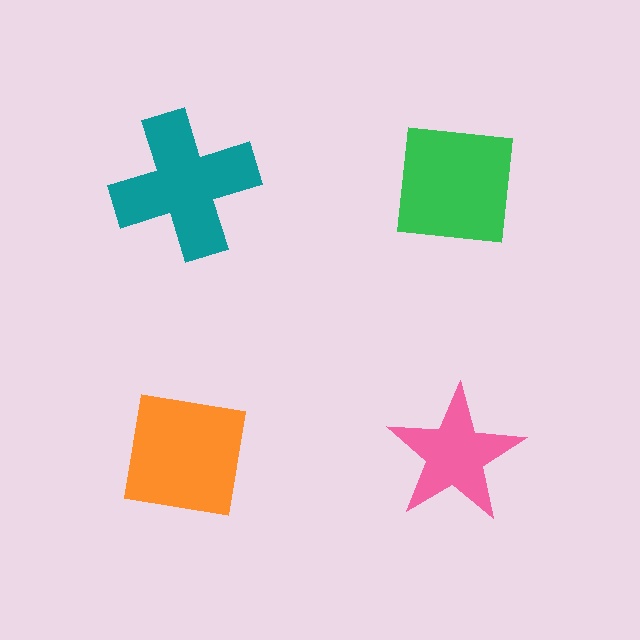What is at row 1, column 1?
A teal cross.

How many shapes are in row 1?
2 shapes.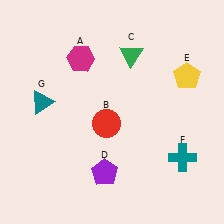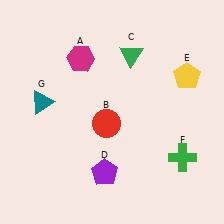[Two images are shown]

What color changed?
The cross (F) changed from teal in Image 1 to green in Image 2.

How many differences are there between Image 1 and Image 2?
There is 1 difference between the two images.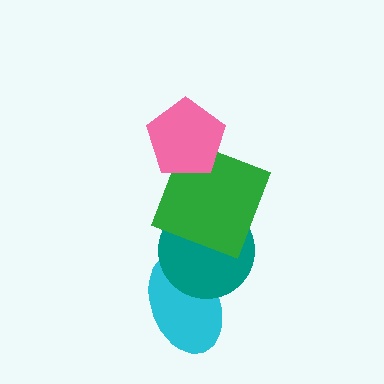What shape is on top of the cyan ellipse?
The teal circle is on top of the cyan ellipse.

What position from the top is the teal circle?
The teal circle is 3rd from the top.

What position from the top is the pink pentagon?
The pink pentagon is 1st from the top.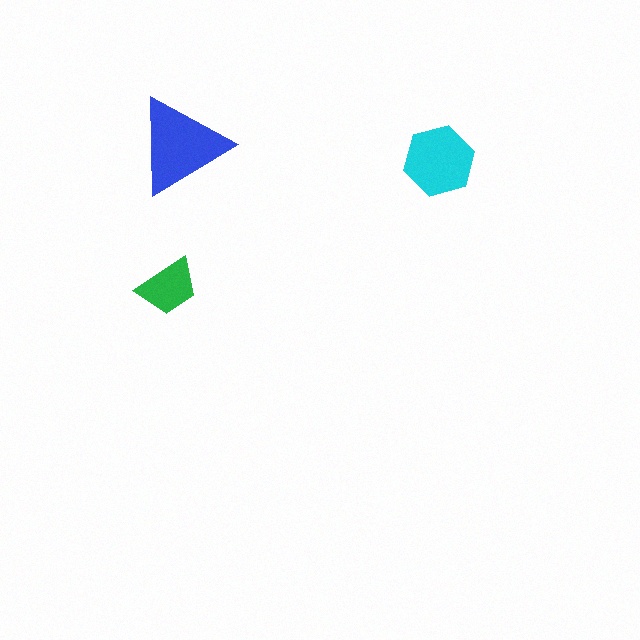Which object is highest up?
The blue triangle is topmost.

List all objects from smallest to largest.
The green trapezoid, the cyan hexagon, the blue triangle.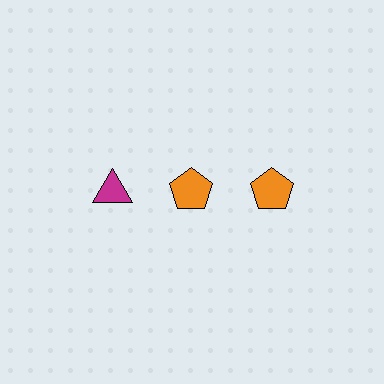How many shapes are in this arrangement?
There are 3 shapes arranged in a grid pattern.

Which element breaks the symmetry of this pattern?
The magenta triangle in the top row, leftmost column breaks the symmetry. All other shapes are orange pentagons.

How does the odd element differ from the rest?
It differs in both color (magenta instead of orange) and shape (triangle instead of pentagon).